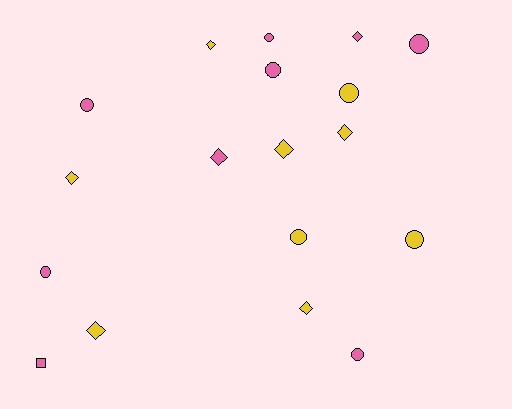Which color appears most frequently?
Pink, with 9 objects.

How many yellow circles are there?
There are 3 yellow circles.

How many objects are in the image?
There are 18 objects.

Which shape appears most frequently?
Circle, with 9 objects.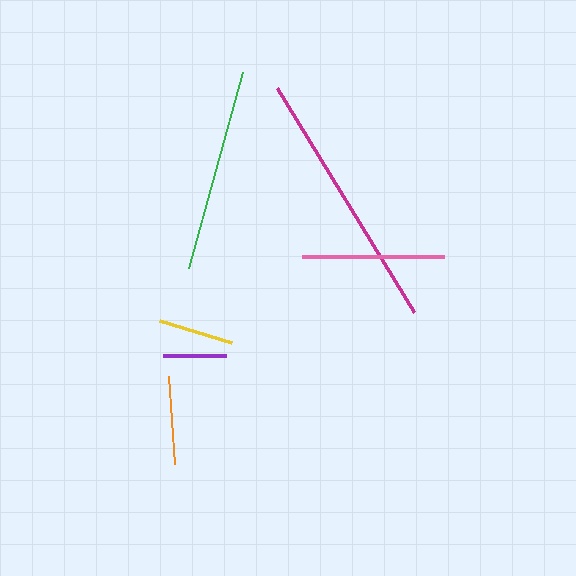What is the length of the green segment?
The green segment is approximately 204 pixels long.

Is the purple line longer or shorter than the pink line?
The pink line is longer than the purple line.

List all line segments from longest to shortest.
From longest to shortest: magenta, green, pink, orange, yellow, purple.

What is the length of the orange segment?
The orange segment is approximately 88 pixels long.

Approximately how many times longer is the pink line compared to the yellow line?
The pink line is approximately 1.9 times the length of the yellow line.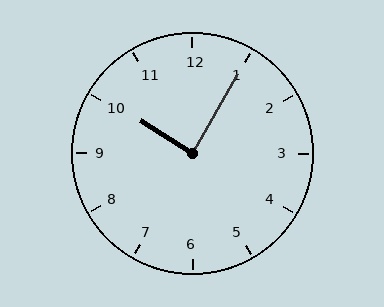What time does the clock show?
10:05.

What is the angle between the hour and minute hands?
Approximately 88 degrees.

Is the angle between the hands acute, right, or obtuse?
It is right.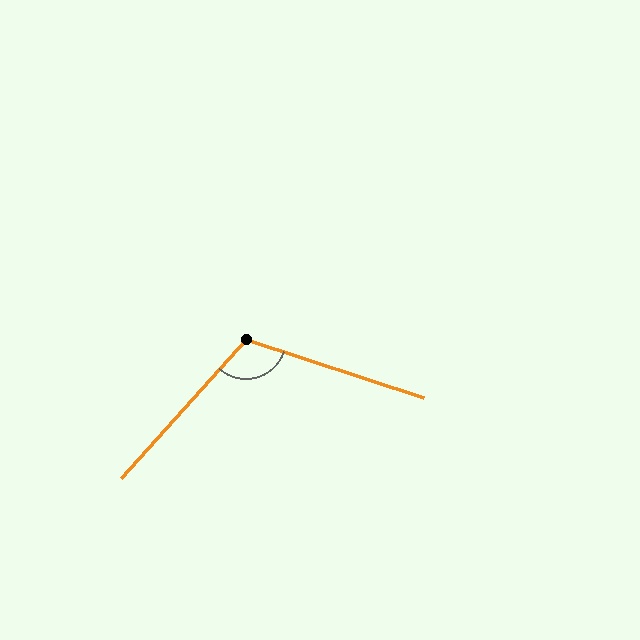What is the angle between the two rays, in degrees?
Approximately 114 degrees.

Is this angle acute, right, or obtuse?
It is obtuse.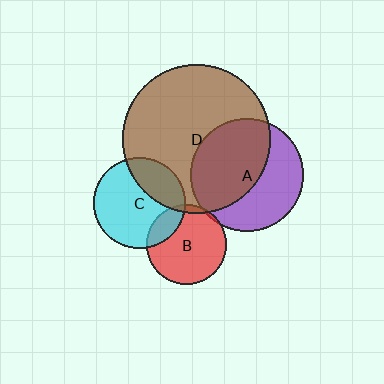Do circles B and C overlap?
Yes.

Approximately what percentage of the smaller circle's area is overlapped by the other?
Approximately 20%.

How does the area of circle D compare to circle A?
Approximately 1.7 times.